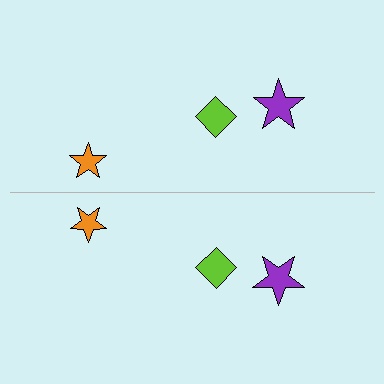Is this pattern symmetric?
Yes, this pattern has bilateral (reflection) symmetry.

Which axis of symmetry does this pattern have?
The pattern has a horizontal axis of symmetry running through the center of the image.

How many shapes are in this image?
There are 6 shapes in this image.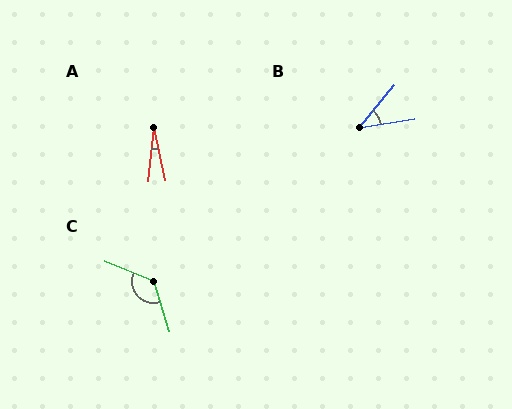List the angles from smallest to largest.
A (17°), B (41°), C (130°).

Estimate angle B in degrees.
Approximately 41 degrees.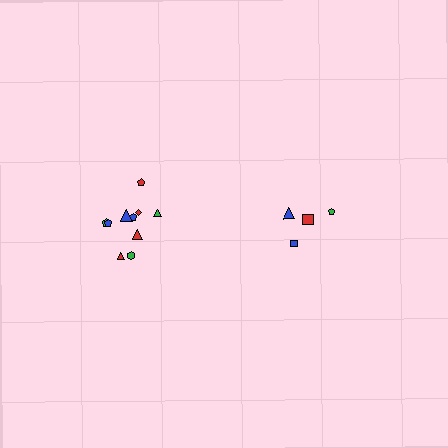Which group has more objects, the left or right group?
The left group.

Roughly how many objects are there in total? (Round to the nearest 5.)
Roughly 15 objects in total.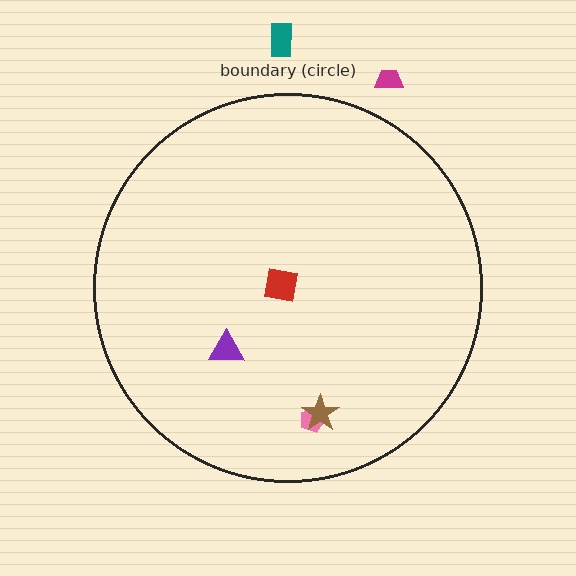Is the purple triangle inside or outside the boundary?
Inside.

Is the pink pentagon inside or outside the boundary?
Inside.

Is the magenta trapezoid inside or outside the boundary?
Outside.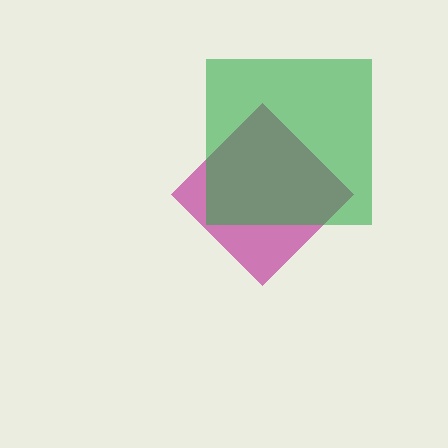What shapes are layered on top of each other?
The layered shapes are: a magenta diamond, a green square.